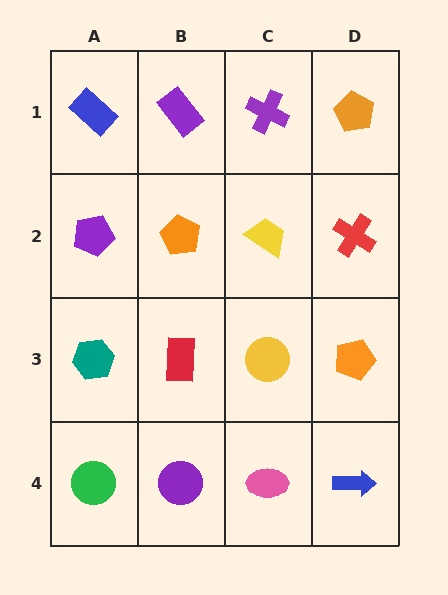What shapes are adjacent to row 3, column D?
A red cross (row 2, column D), a blue arrow (row 4, column D), a yellow circle (row 3, column C).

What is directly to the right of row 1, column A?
A purple rectangle.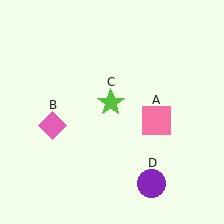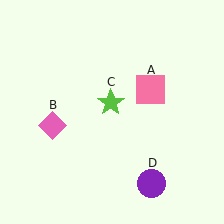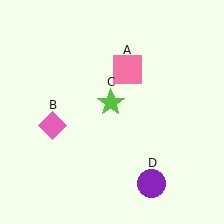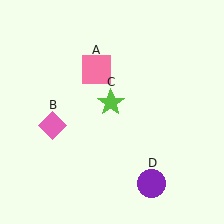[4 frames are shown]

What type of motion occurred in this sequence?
The pink square (object A) rotated counterclockwise around the center of the scene.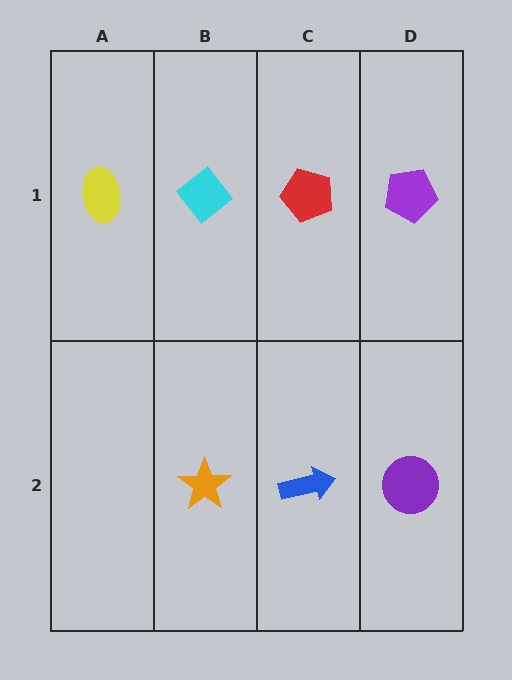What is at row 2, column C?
A blue arrow.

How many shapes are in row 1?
4 shapes.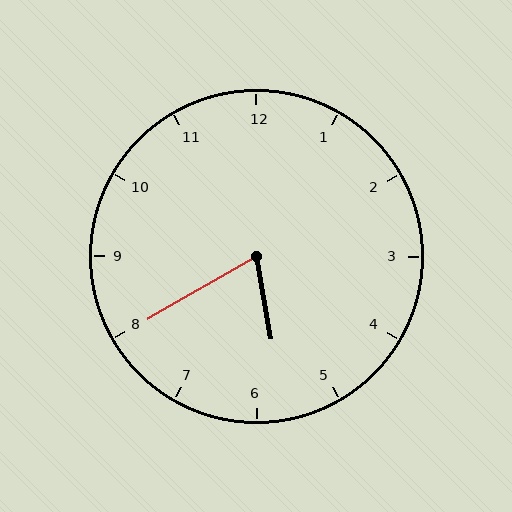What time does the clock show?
5:40.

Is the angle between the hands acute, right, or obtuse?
It is acute.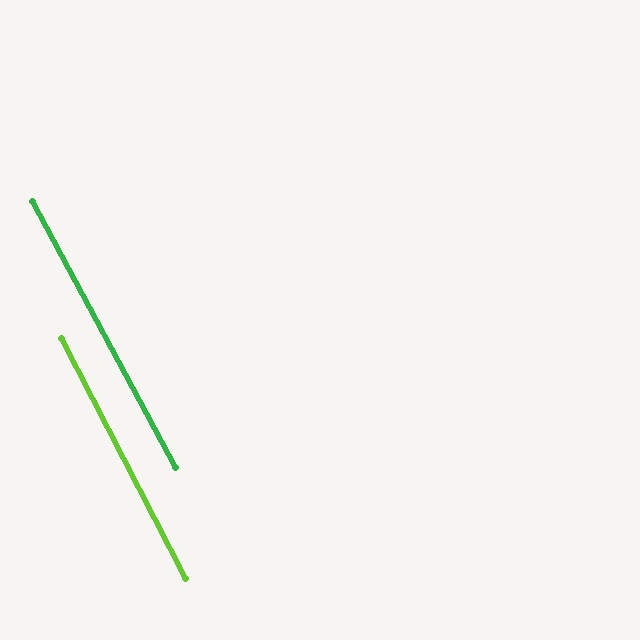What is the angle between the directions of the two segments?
Approximately 1 degree.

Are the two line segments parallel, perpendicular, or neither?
Parallel — their directions differ by only 0.9°.